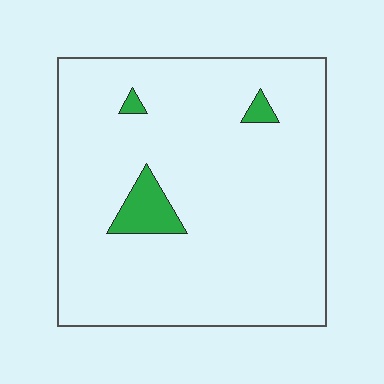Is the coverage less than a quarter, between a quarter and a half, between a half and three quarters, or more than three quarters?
Less than a quarter.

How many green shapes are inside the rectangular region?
3.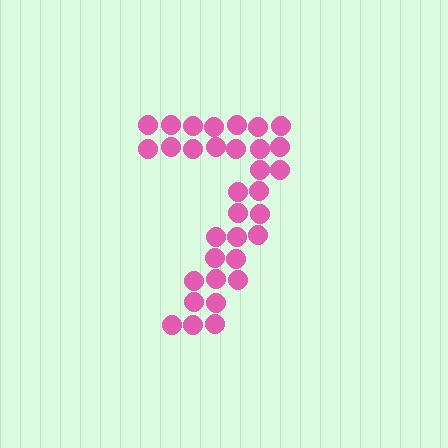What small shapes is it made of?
It is made of small circles.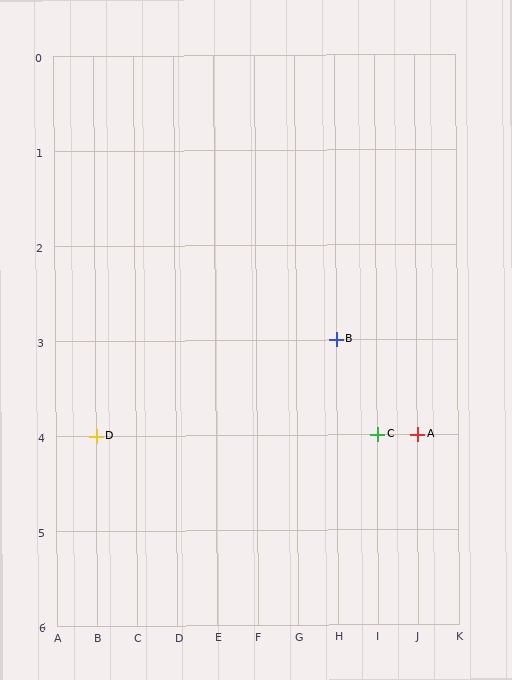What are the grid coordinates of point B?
Point B is at grid coordinates (H, 3).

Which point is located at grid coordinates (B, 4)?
Point D is at (B, 4).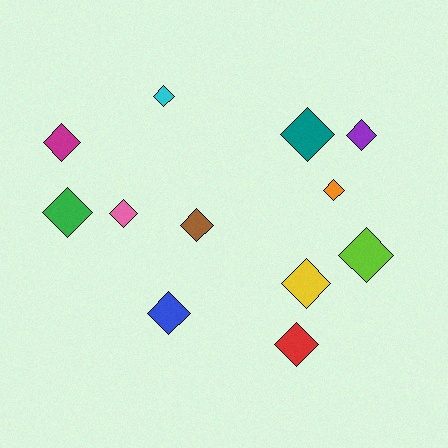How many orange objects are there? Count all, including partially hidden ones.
There is 1 orange object.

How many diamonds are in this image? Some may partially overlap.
There are 12 diamonds.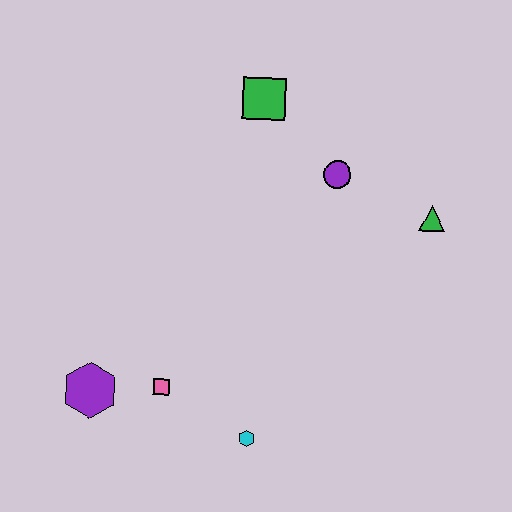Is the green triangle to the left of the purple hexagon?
No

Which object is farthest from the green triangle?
The purple hexagon is farthest from the green triangle.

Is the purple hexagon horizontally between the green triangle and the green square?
No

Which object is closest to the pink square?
The purple hexagon is closest to the pink square.